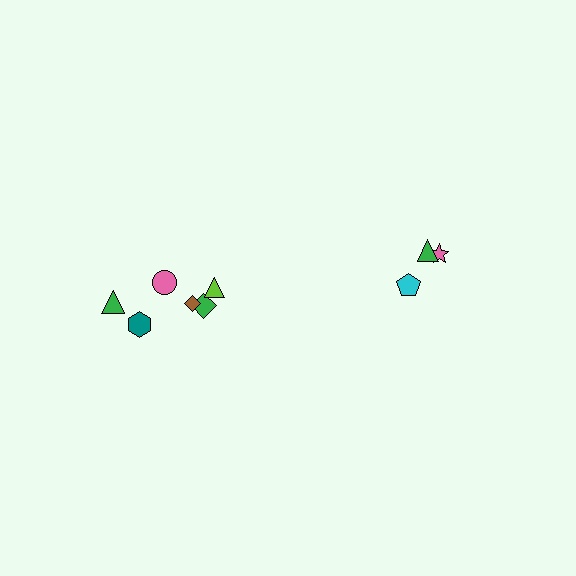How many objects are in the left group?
There are 6 objects.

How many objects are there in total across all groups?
There are 9 objects.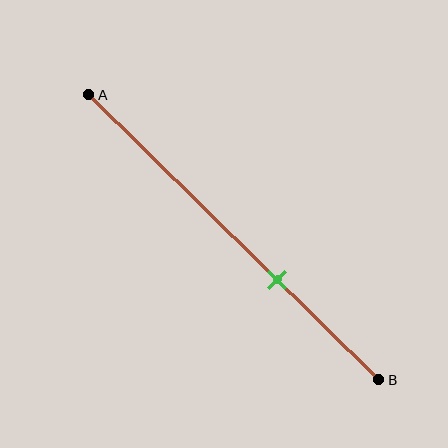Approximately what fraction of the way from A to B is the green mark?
The green mark is approximately 65% of the way from A to B.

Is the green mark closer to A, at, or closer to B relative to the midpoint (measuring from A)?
The green mark is closer to point B than the midpoint of segment AB.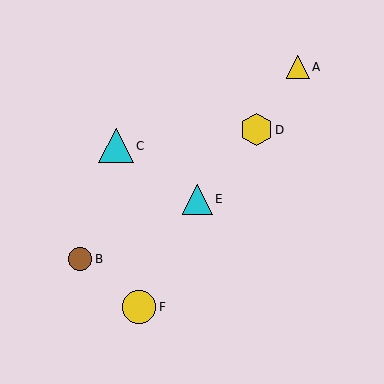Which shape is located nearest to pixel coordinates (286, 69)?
The yellow triangle (labeled A) at (298, 67) is nearest to that location.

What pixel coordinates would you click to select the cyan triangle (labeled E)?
Click at (197, 199) to select the cyan triangle E.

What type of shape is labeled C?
Shape C is a cyan triangle.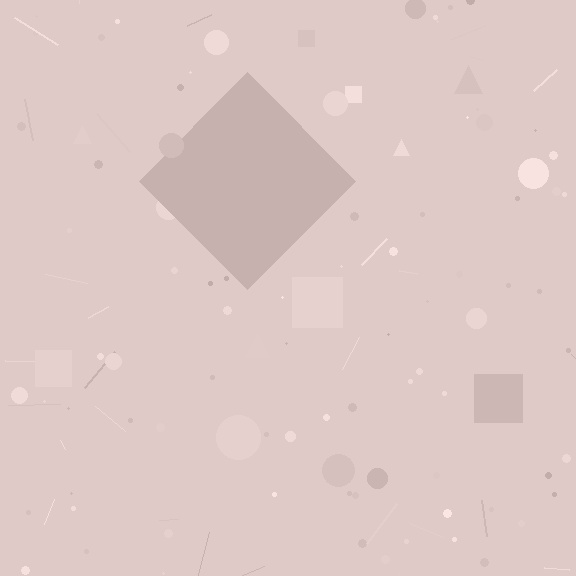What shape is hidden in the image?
A diamond is hidden in the image.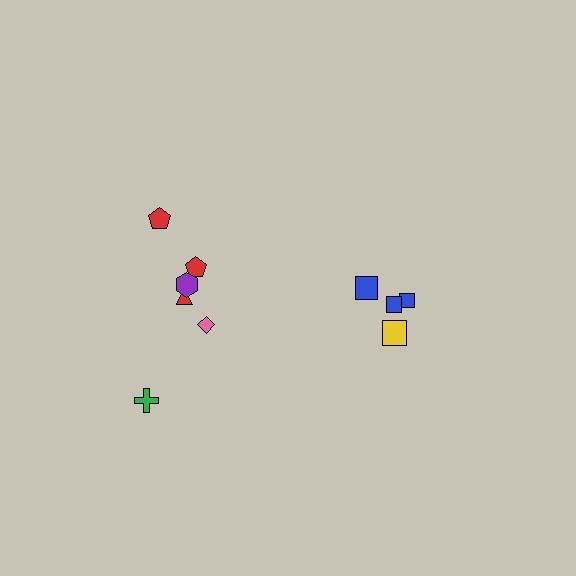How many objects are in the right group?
There are 4 objects.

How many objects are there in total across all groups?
There are 10 objects.